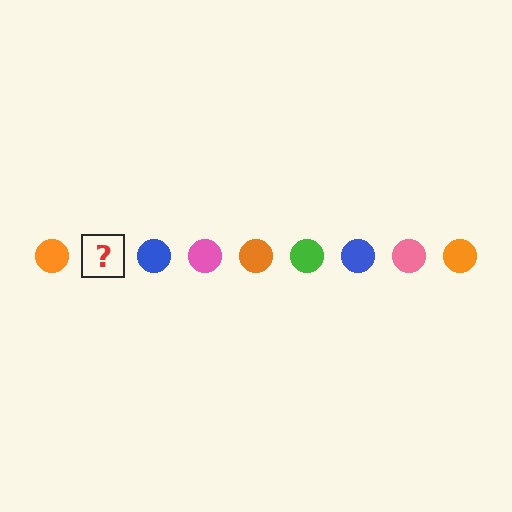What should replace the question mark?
The question mark should be replaced with a green circle.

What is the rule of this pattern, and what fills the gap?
The rule is that the pattern cycles through orange, green, blue, pink circles. The gap should be filled with a green circle.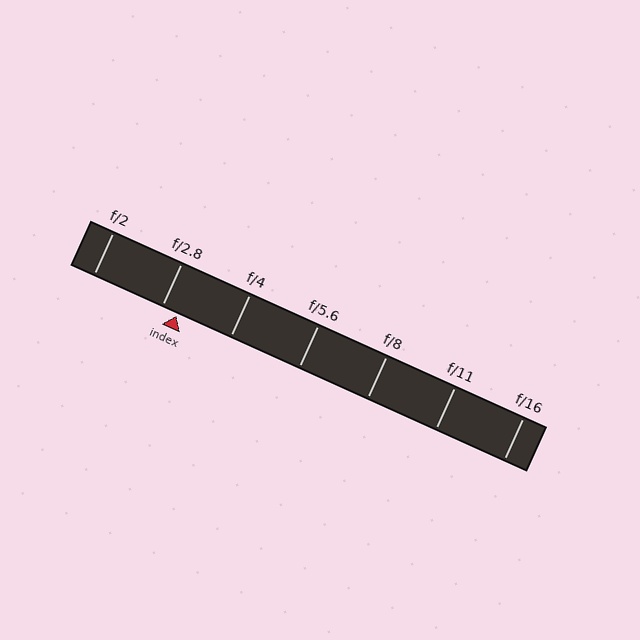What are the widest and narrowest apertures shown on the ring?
The widest aperture shown is f/2 and the narrowest is f/16.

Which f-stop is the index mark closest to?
The index mark is closest to f/2.8.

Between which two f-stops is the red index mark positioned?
The index mark is between f/2.8 and f/4.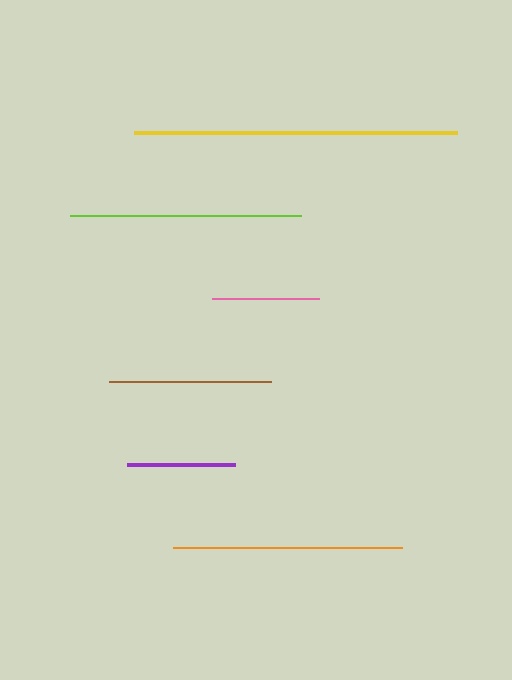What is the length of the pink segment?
The pink segment is approximately 107 pixels long.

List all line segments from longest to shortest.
From longest to shortest: yellow, lime, orange, brown, purple, pink.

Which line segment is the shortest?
The pink line is the shortest at approximately 107 pixels.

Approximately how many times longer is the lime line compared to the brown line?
The lime line is approximately 1.4 times the length of the brown line.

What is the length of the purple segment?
The purple segment is approximately 108 pixels long.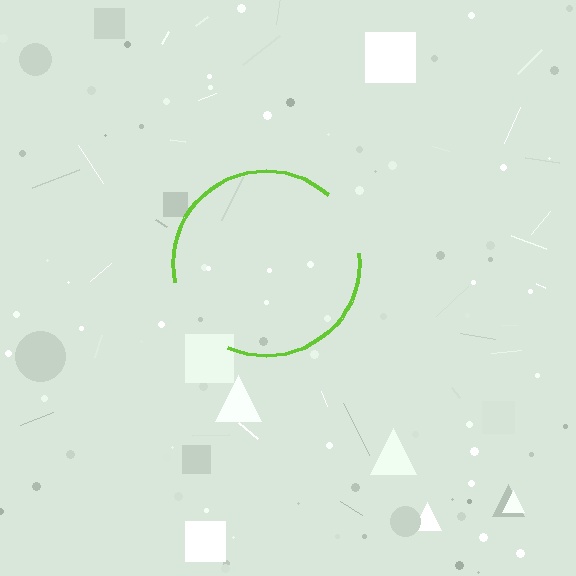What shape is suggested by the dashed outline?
The dashed outline suggests a circle.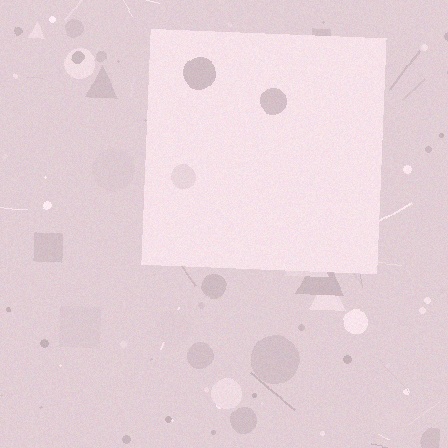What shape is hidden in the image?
A square is hidden in the image.